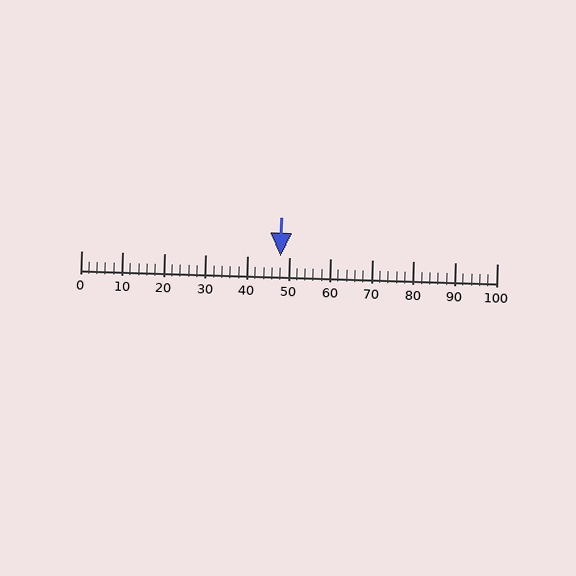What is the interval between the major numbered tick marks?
The major tick marks are spaced 10 units apart.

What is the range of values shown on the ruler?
The ruler shows values from 0 to 100.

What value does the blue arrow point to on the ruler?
The blue arrow points to approximately 48.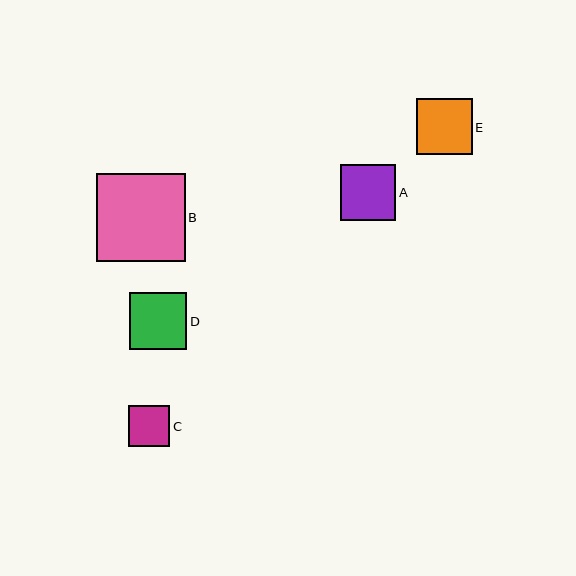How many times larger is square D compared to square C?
Square D is approximately 1.4 times the size of square C.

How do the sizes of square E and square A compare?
Square E and square A are approximately the same size.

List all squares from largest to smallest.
From largest to smallest: B, D, E, A, C.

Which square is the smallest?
Square C is the smallest with a size of approximately 41 pixels.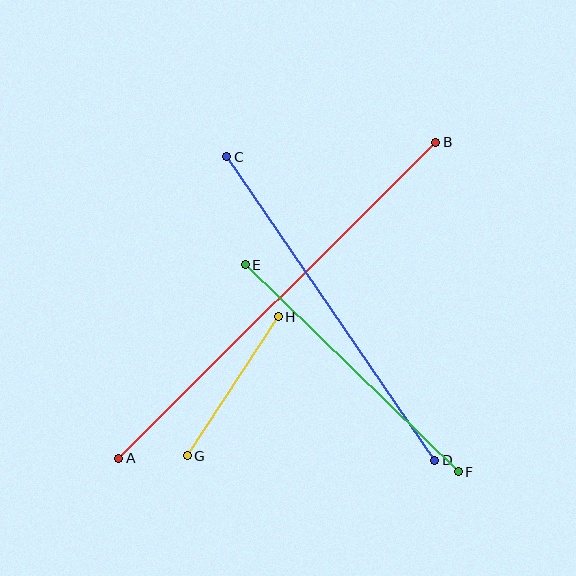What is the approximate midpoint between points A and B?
The midpoint is at approximately (277, 300) pixels.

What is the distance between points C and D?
The distance is approximately 368 pixels.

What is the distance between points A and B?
The distance is approximately 448 pixels.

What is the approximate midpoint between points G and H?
The midpoint is at approximately (233, 386) pixels.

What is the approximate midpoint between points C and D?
The midpoint is at approximately (331, 309) pixels.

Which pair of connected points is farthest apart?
Points A and B are farthest apart.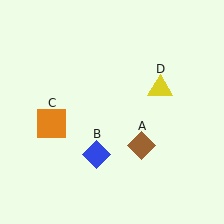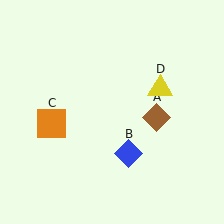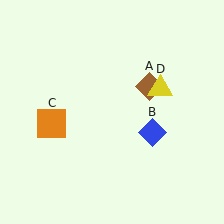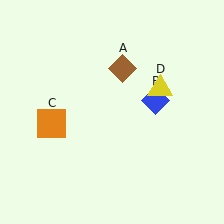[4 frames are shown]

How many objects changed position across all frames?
2 objects changed position: brown diamond (object A), blue diamond (object B).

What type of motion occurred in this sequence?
The brown diamond (object A), blue diamond (object B) rotated counterclockwise around the center of the scene.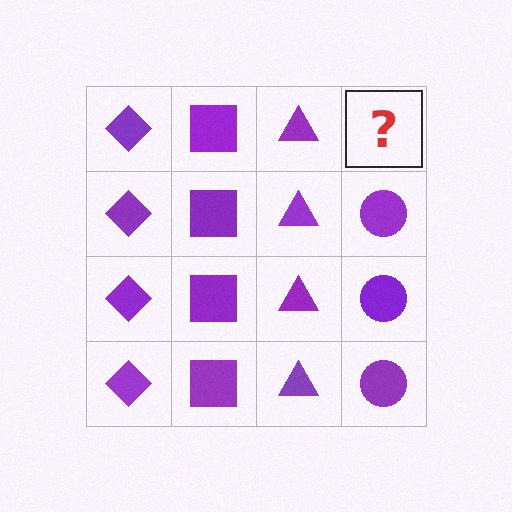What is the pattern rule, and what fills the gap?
The rule is that each column has a consistent shape. The gap should be filled with a purple circle.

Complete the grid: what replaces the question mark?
The question mark should be replaced with a purple circle.